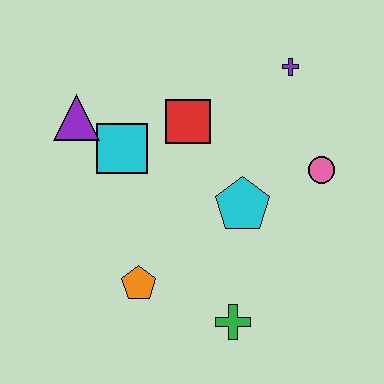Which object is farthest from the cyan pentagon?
The purple triangle is farthest from the cyan pentagon.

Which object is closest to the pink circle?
The cyan pentagon is closest to the pink circle.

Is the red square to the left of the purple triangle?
No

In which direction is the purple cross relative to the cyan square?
The purple cross is to the right of the cyan square.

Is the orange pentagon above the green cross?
Yes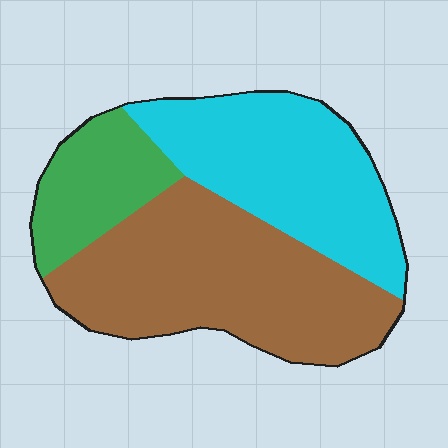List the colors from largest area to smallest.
From largest to smallest: brown, cyan, green.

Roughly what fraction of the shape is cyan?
Cyan covers around 35% of the shape.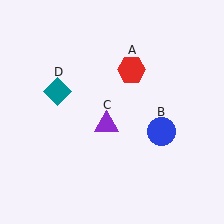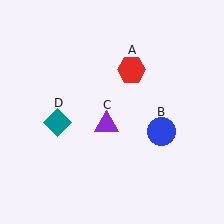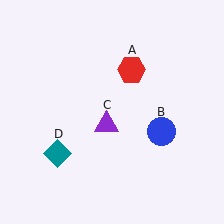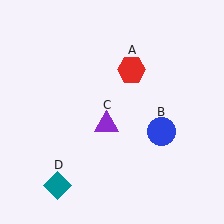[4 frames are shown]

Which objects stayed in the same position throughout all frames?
Red hexagon (object A) and blue circle (object B) and purple triangle (object C) remained stationary.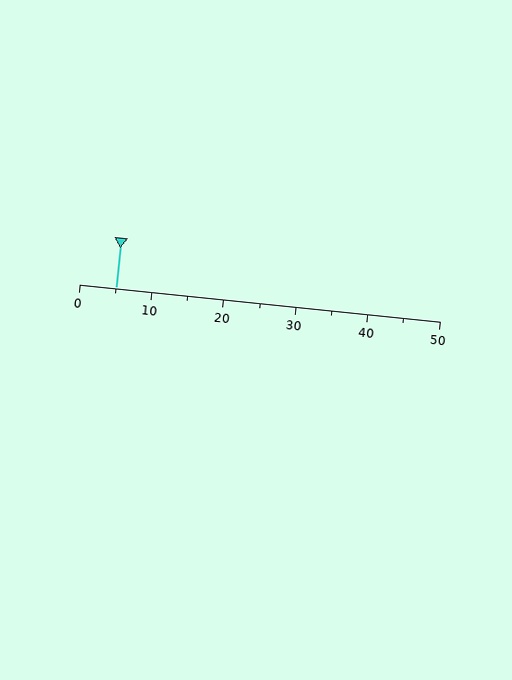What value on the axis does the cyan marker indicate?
The marker indicates approximately 5.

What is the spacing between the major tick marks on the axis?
The major ticks are spaced 10 apart.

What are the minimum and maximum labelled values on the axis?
The axis runs from 0 to 50.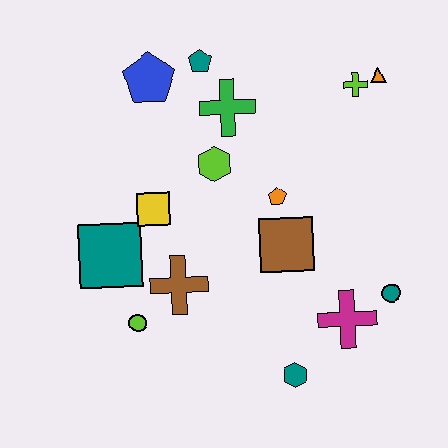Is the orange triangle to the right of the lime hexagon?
Yes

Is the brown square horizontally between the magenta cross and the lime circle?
Yes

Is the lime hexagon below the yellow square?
No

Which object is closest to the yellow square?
The teal square is closest to the yellow square.